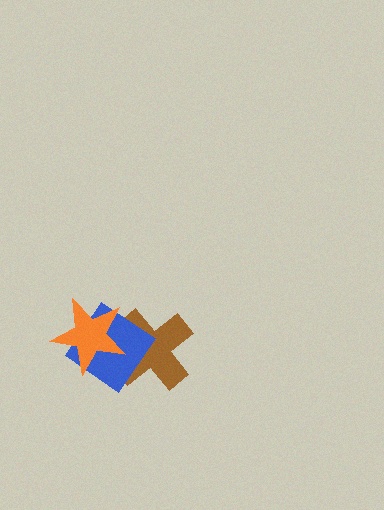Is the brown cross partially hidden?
Yes, it is partially covered by another shape.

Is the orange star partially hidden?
No, no other shape covers it.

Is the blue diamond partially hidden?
Yes, it is partially covered by another shape.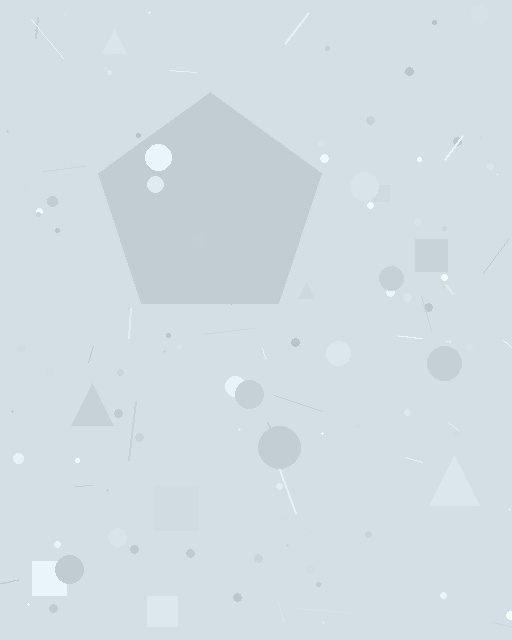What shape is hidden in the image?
A pentagon is hidden in the image.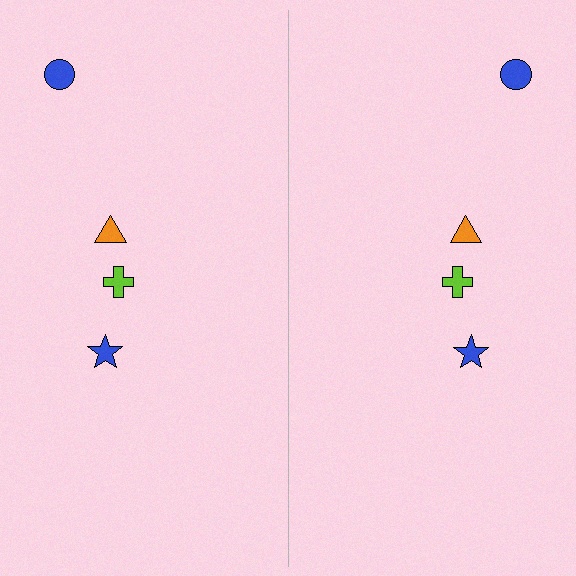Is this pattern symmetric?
Yes, this pattern has bilateral (reflection) symmetry.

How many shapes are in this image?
There are 8 shapes in this image.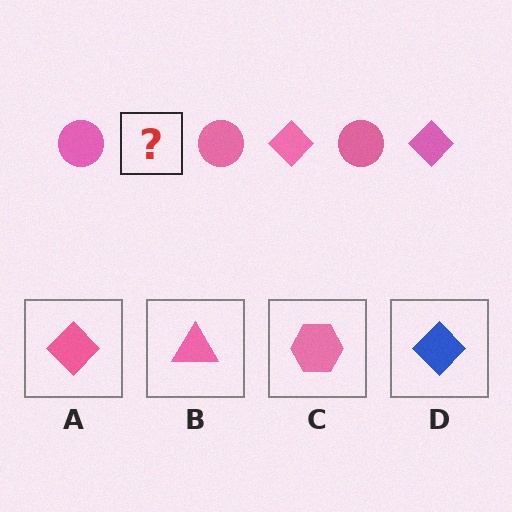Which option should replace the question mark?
Option A.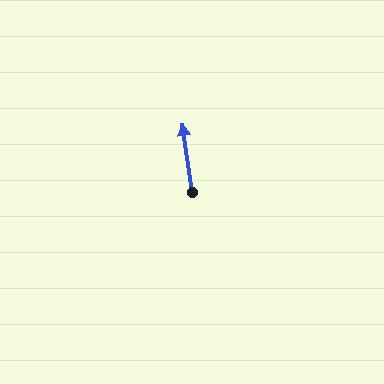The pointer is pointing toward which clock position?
Roughly 12 o'clock.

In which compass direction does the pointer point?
North.